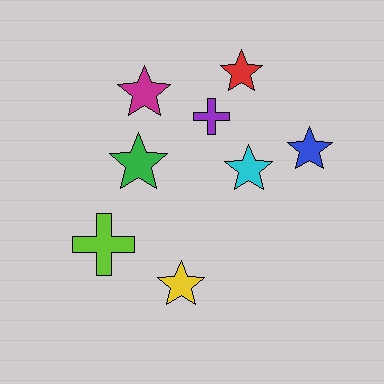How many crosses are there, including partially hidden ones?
There are 2 crosses.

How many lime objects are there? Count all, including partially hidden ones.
There is 1 lime object.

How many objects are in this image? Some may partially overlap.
There are 8 objects.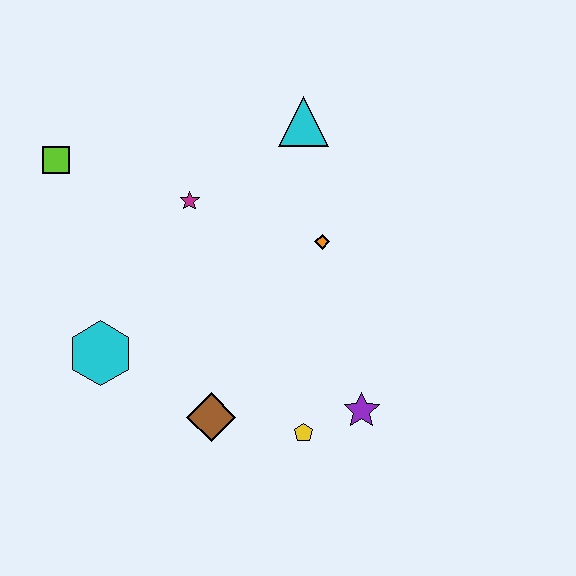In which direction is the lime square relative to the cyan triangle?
The lime square is to the left of the cyan triangle.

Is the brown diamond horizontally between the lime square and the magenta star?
No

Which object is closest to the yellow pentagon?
The purple star is closest to the yellow pentagon.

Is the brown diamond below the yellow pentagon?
No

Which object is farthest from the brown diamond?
The cyan triangle is farthest from the brown diamond.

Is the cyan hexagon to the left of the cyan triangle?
Yes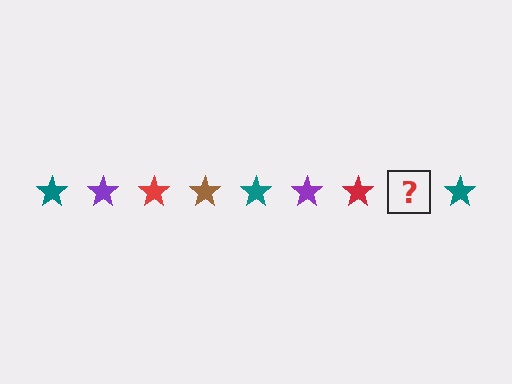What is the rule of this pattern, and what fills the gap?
The rule is that the pattern cycles through teal, purple, red, brown stars. The gap should be filled with a brown star.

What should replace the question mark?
The question mark should be replaced with a brown star.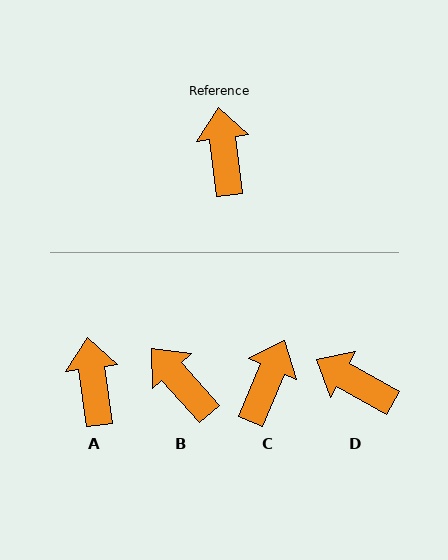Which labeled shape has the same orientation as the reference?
A.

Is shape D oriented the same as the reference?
No, it is off by about 53 degrees.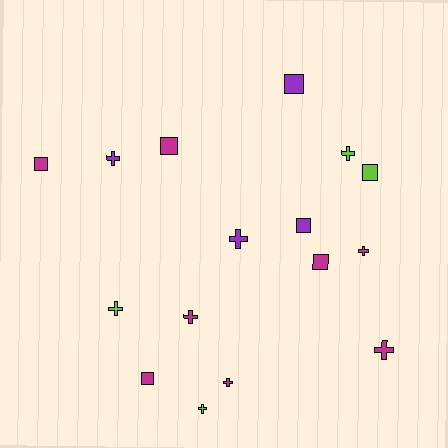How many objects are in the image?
There are 16 objects.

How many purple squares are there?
There are 2 purple squares.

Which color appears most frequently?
Magenta, with 8 objects.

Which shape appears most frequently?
Cross, with 9 objects.